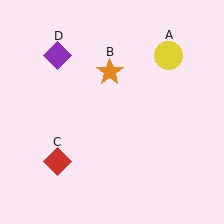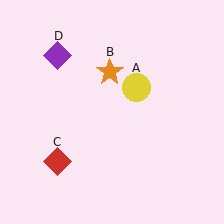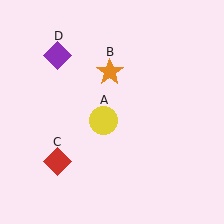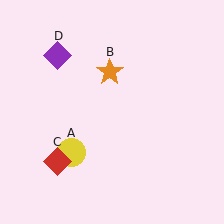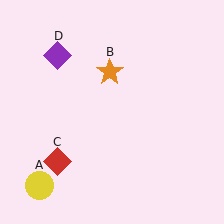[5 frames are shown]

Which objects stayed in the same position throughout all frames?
Orange star (object B) and red diamond (object C) and purple diamond (object D) remained stationary.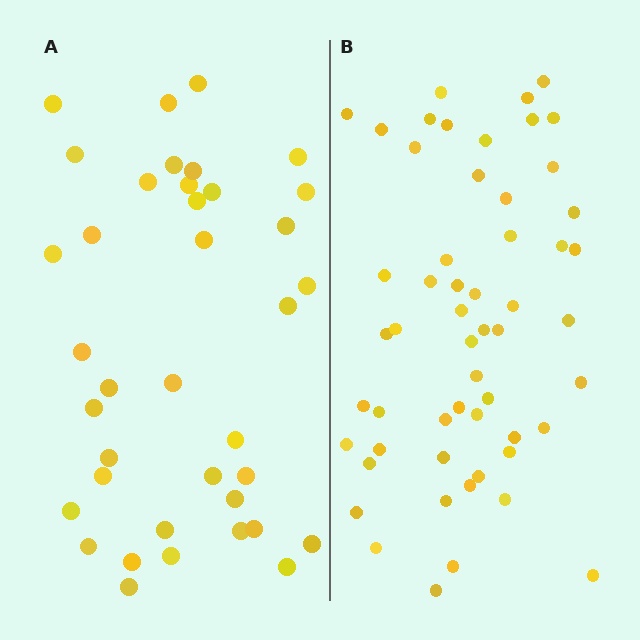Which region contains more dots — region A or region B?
Region B (the right region) has more dots.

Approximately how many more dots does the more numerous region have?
Region B has approximately 15 more dots than region A.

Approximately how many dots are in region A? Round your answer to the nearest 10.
About 40 dots. (The exact count is 38, which rounds to 40.)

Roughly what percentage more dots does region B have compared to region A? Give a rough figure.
About 45% more.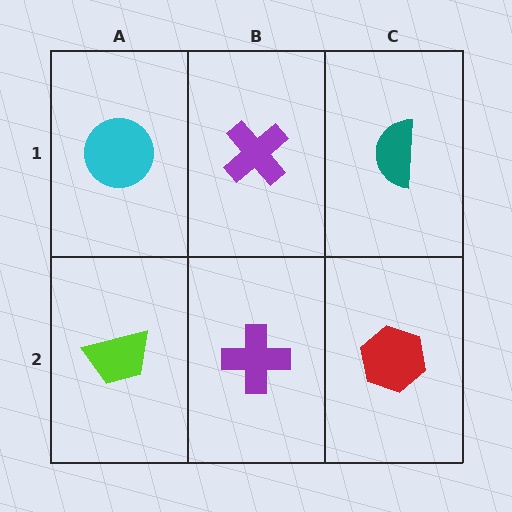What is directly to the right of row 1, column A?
A purple cross.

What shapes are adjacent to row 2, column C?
A teal semicircle (row 1, column C), a purple cross (row 2, column B).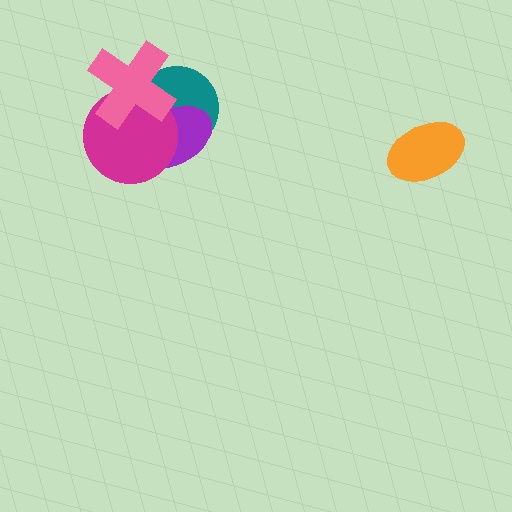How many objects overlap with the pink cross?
3 objects overlap with the pink cross.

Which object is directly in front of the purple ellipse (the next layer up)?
The magenta circle is directly in front of the purple ellipse.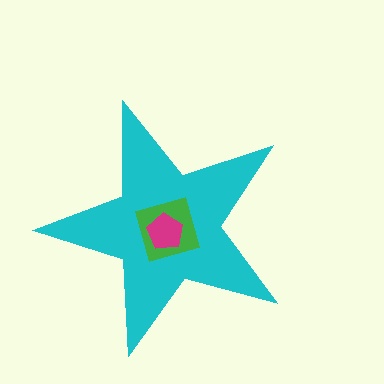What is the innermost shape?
The magenta pentagon.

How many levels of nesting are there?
3.